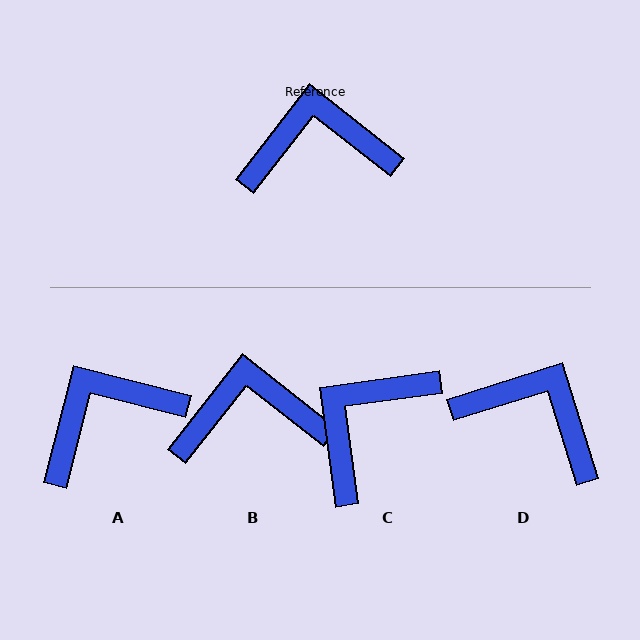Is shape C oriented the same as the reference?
No, it is off by about 46 degrees.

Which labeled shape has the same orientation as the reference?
B.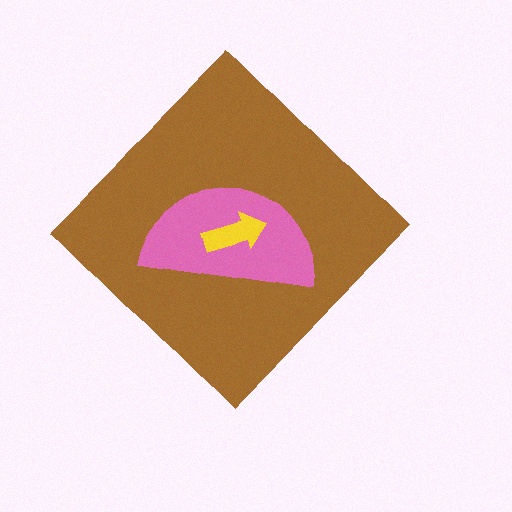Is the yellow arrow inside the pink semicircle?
Yes.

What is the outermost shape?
The brown diamond.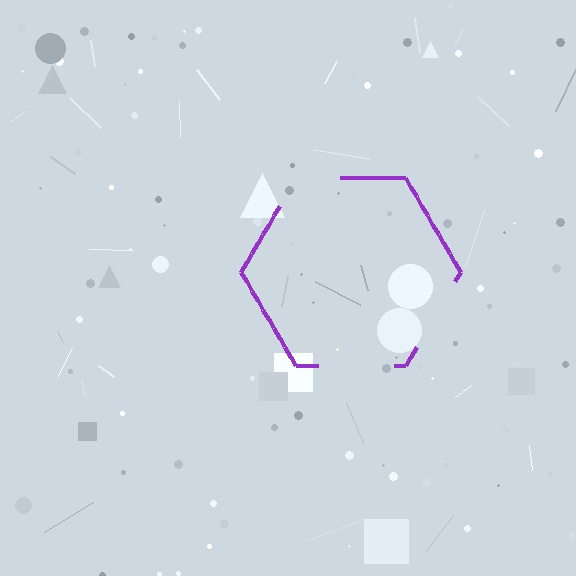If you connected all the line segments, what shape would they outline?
They would outline a hexagon.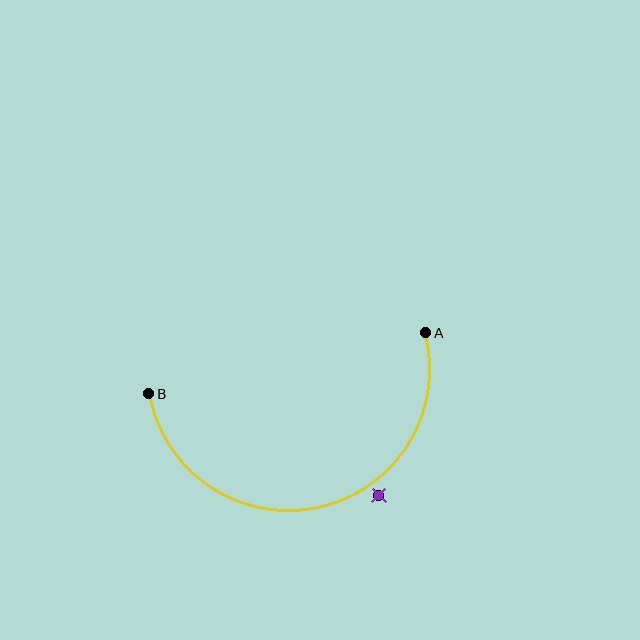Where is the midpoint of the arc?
The arc midpoint is the point on the curve farthest from the straight line joining A and B. It sits below that line.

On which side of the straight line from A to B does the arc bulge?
The arc bulges below the straight line connecting A and B.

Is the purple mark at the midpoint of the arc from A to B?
No — the purple mark does not lie on the arc at all. It sits slightly outside the curve.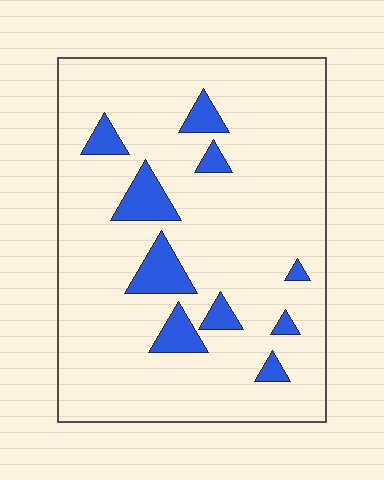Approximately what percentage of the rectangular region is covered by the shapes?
Approximately 10%.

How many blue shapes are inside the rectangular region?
10.